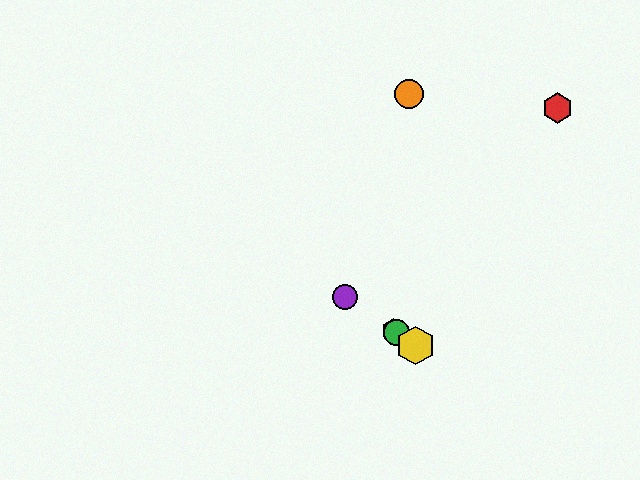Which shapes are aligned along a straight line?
The blue hexagon, the green circle, the yellow hexagon, the purple circle are aligned along a straight line.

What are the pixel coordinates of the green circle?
The green circle is at (397, 332).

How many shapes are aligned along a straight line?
4 shapes (the blue hexagon, the green circle, the yellow hexagon, the purple circle) are aligned along a straight line.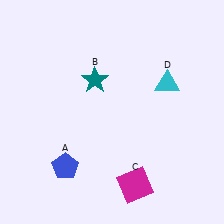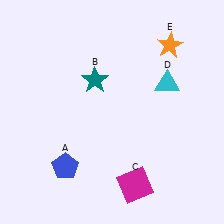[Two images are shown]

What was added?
An orange star (E) was added in Image 2.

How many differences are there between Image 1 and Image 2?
There is 1 difference between the two images.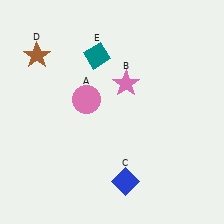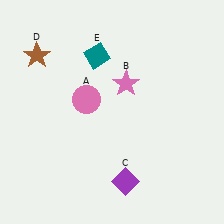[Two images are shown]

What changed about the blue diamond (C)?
In Image 1, C is blue. In Image 2, it changed to purple.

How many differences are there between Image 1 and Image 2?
There is 1 difference between the two images.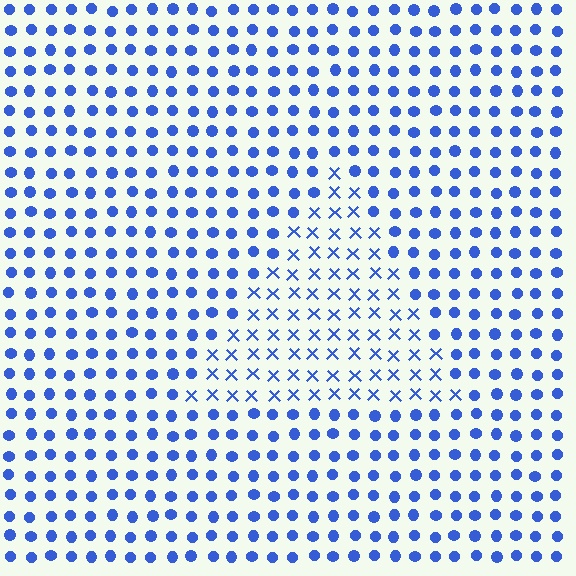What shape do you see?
I see a triangle.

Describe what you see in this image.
The image is filled with small blue elements arranged in a uniform grid. A triangle-shaped region contains X marks, while the surrounding area contains circles. The boundary is defined purely by the change in element shape.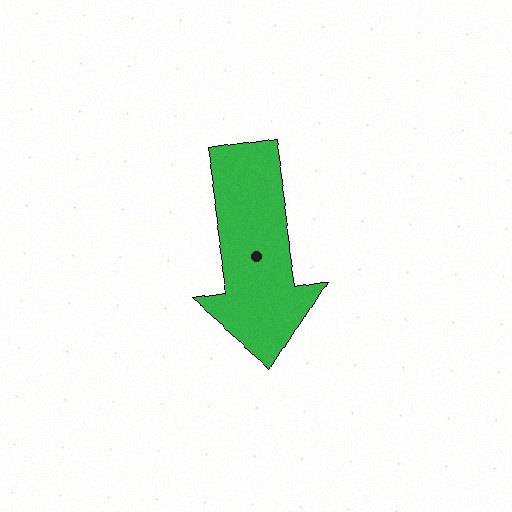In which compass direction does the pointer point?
South.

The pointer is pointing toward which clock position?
Roughly 6 o'clock.